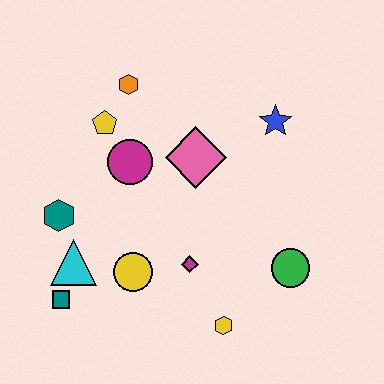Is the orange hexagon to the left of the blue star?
Yes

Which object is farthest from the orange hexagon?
The yellow hexagon is farthest from the orange hexagon.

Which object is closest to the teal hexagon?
The cyan triangle is closest to the teal hexagon.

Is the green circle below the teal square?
No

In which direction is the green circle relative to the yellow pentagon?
The green circle is to the right of the yellow pentagon.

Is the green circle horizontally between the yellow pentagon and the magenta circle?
No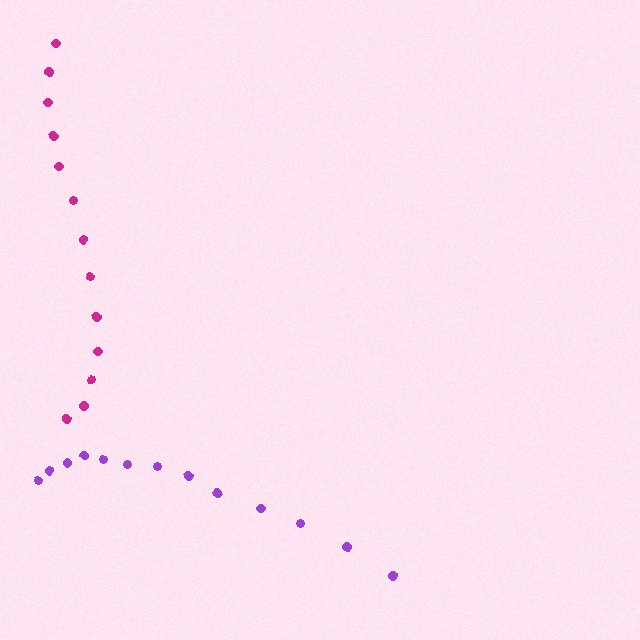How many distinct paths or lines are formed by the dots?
There are 2 distinct paths.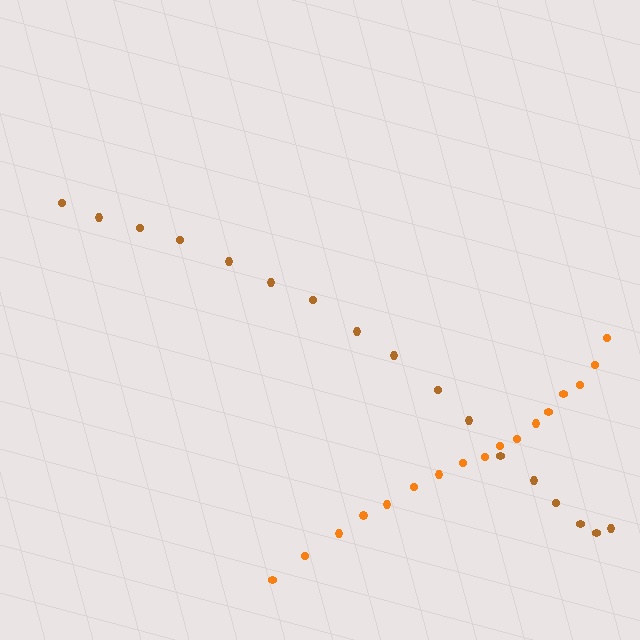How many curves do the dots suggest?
There are 2 distinct paths.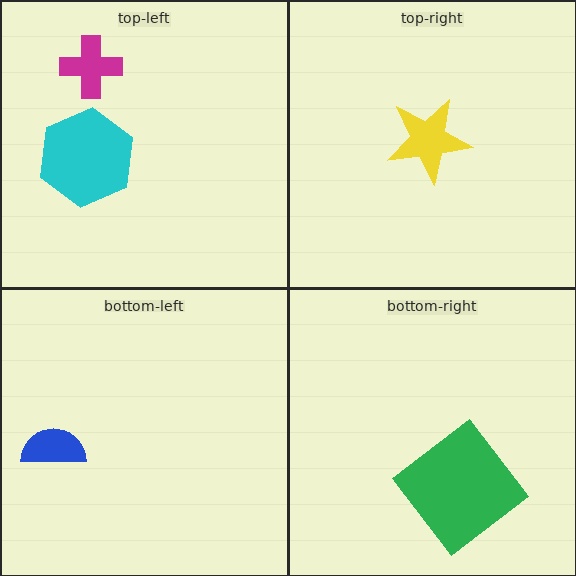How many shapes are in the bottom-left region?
1.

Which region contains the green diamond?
The bottom-right region.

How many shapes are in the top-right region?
1.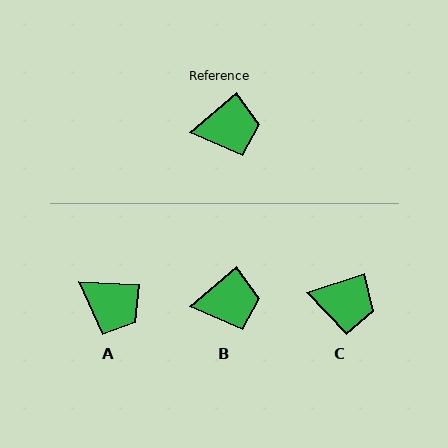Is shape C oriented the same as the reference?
No, it is off by about 22 degrees.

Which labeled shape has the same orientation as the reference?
B.